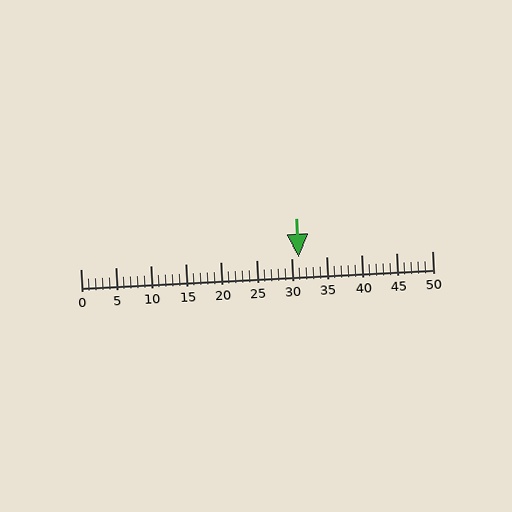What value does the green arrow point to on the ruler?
The green arrow points to approximately 31.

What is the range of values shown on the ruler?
The ruler shows values from 0 to 50.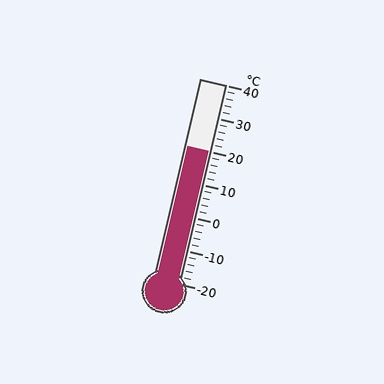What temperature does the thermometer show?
The thermometer shows approximately 20°C.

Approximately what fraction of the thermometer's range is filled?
The thermometer is filled to approximately 65% of its range.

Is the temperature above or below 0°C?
The temperature is above 0°C.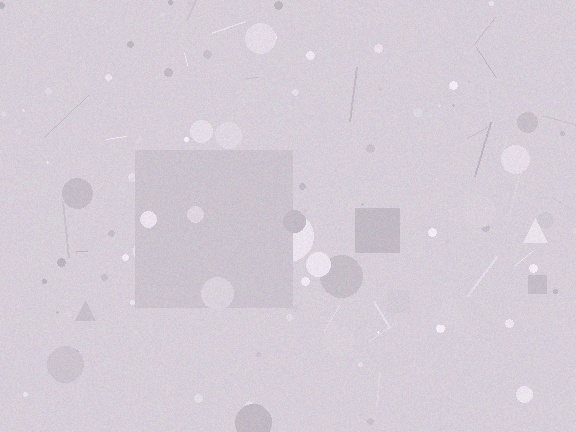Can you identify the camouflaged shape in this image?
The camouflaged shape is a square.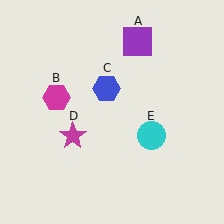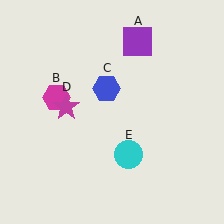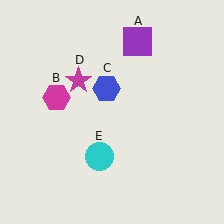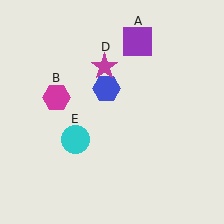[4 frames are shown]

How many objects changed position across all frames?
2 objects changed position: magenta star (object D), cyan circle (object E).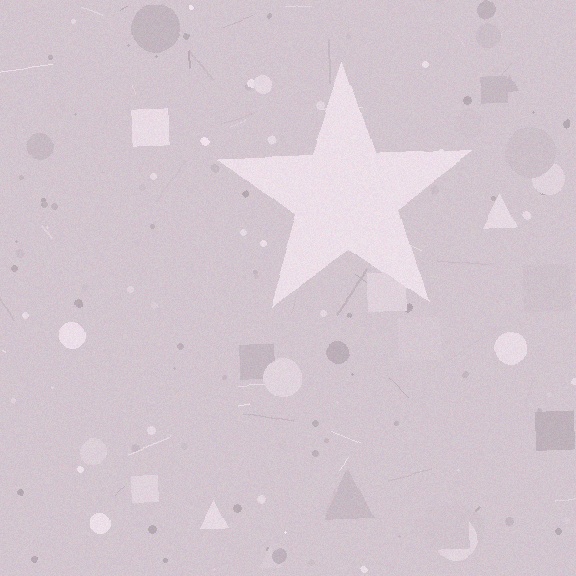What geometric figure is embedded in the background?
A star is embedded in the background.